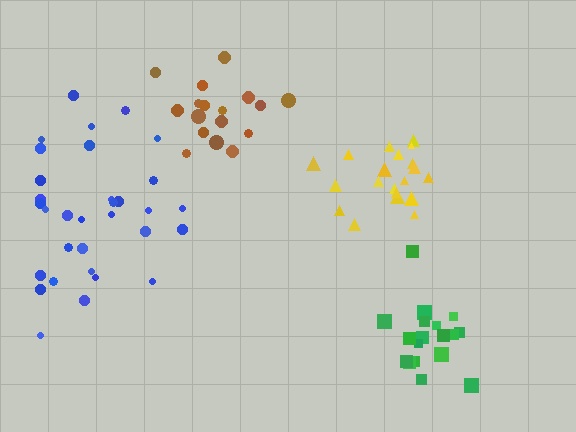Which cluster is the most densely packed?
Yellow.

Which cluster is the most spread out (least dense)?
Blue.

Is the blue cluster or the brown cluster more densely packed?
Brown.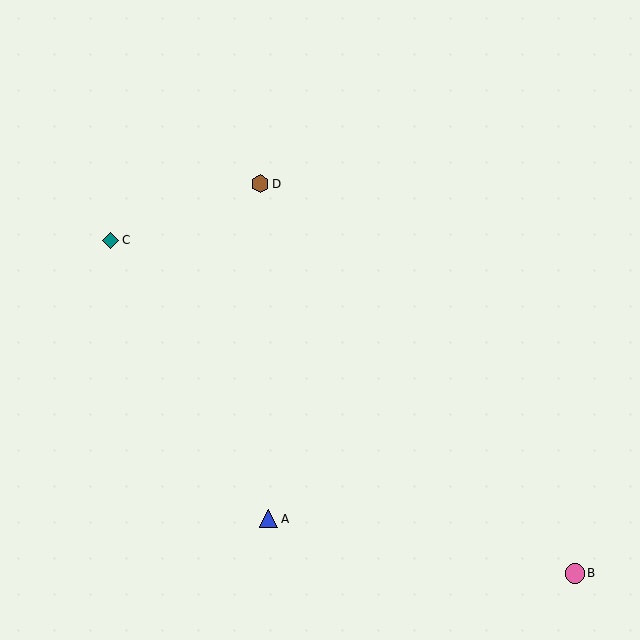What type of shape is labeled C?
Shape C is a teal diamond.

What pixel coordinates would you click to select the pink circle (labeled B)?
Click at (575, 573) to select the pink circle B.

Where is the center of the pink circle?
The center of the pink circle is at (575, 573).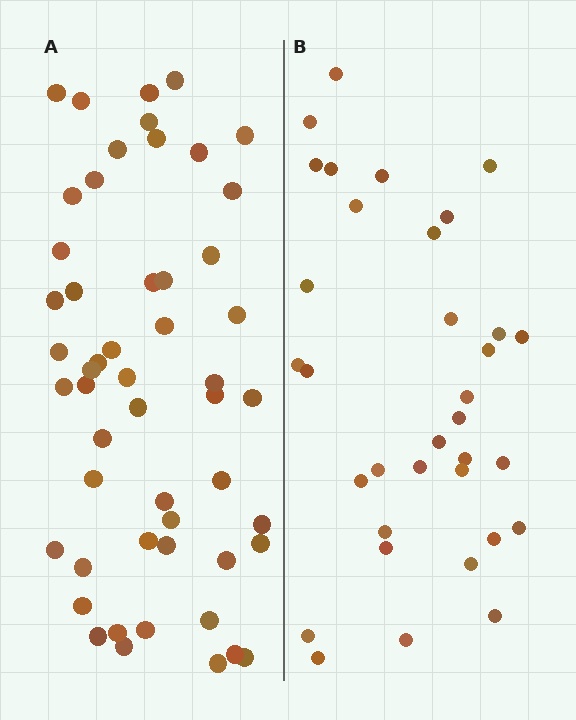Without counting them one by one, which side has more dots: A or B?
Region A (the left region) has more dots.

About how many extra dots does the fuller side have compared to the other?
Region A has approximately 20 more dots than region B.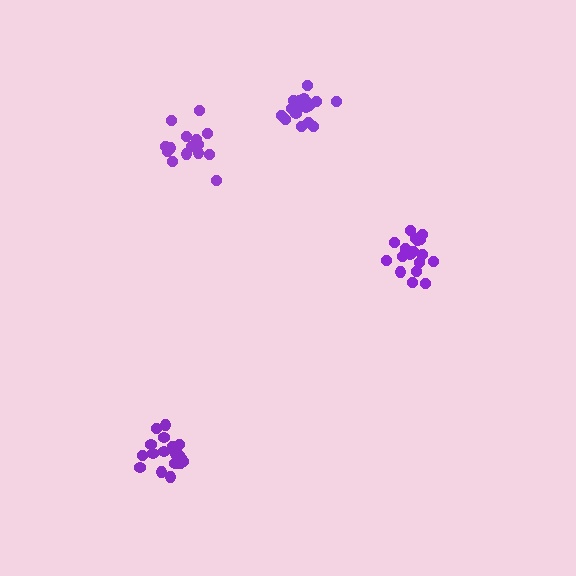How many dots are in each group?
Group 1: 15 dots, Group 2: 18 dots, Group 3: 19 dots, Group 4: 19 dots (71 total).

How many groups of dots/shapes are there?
There are 4 groups.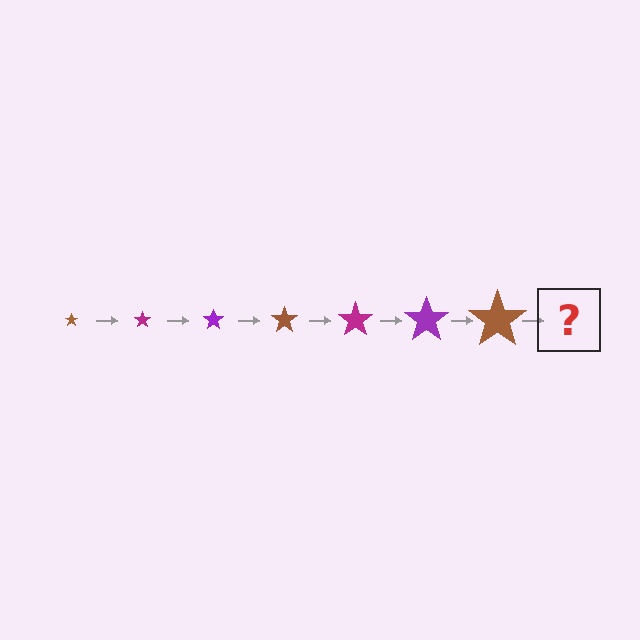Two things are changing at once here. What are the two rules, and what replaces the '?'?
The two rules are that the star grows larger each step and the color cycles through brown, magenta, and purple. The '?' should be a magenta star, larger than the previous one.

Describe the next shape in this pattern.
It should be a magenta star, larger than the previous one.